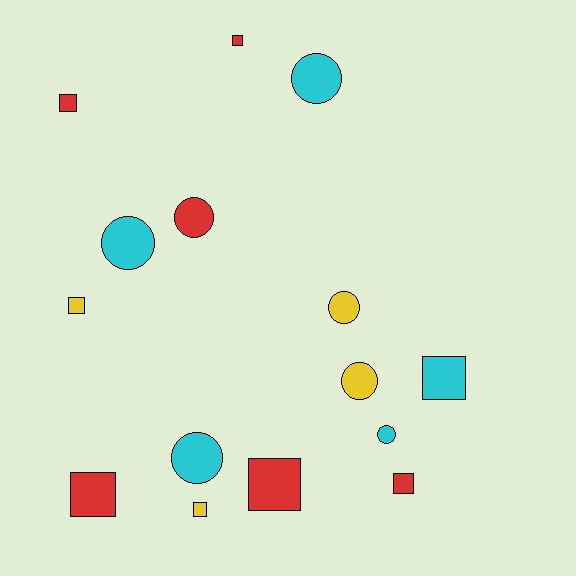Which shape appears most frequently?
Square, with 8 objects.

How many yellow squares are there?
There are 2 yellow squares.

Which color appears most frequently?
Red, with 6 objects.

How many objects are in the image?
There are 15 objects.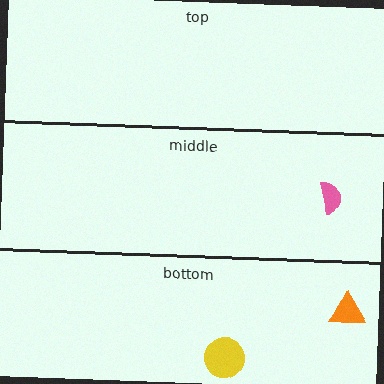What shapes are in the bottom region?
The yellow circle, the orange triangle.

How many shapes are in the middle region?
1.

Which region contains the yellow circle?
The bottom region.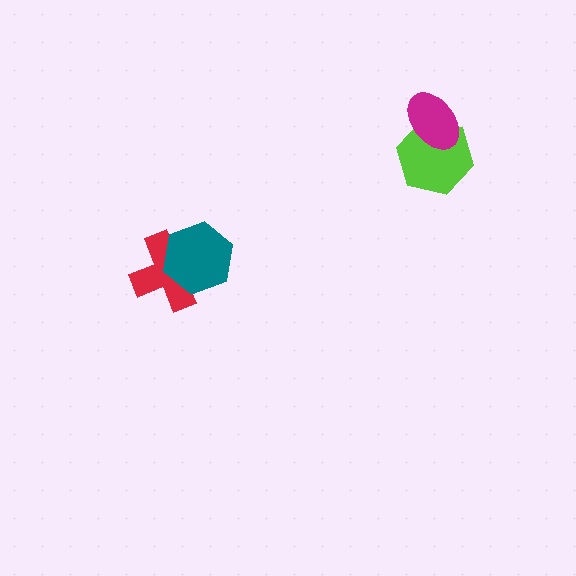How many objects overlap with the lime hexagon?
1 object overlaps with the lime hexagon.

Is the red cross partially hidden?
Yes, it is partially covered by another shape.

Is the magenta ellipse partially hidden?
No, no other shape covers it.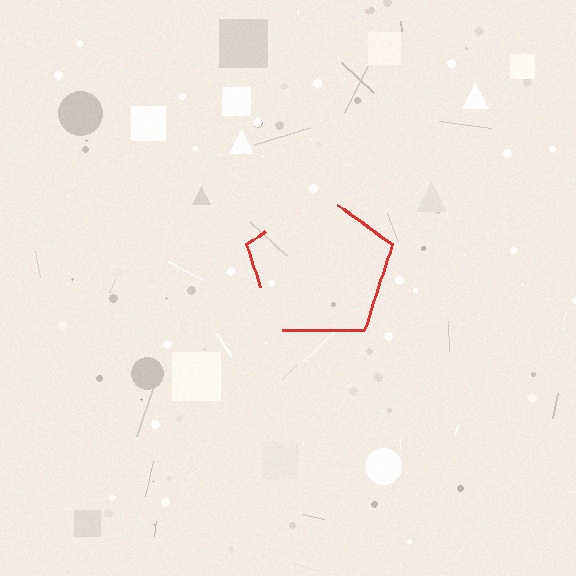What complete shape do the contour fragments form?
The contour fragments form a pentagon.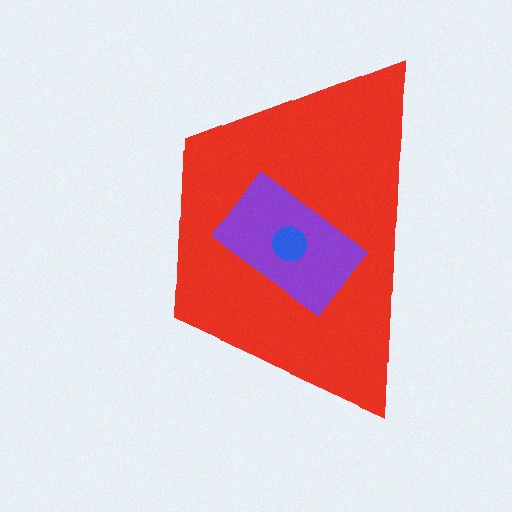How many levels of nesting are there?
3.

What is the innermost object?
The blue circle.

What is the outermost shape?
The red trapezoid.